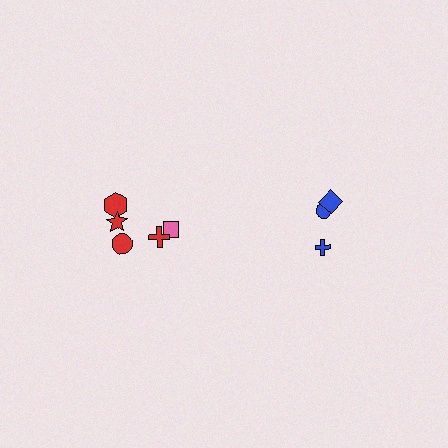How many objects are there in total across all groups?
There are 8 objects.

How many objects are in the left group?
There are 5 objects.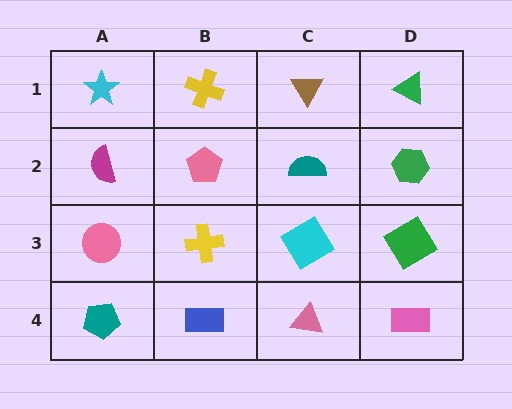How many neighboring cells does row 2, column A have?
3.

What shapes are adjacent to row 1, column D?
A green hexagon (row 2, column D), a brown triangle (row 1, column C).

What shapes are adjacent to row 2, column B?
A yellow cross (row 1, column B), a yellow cross (row 3, column B), a magenta semicircle (row 2, column A), a teal semicircle (row 2, column C).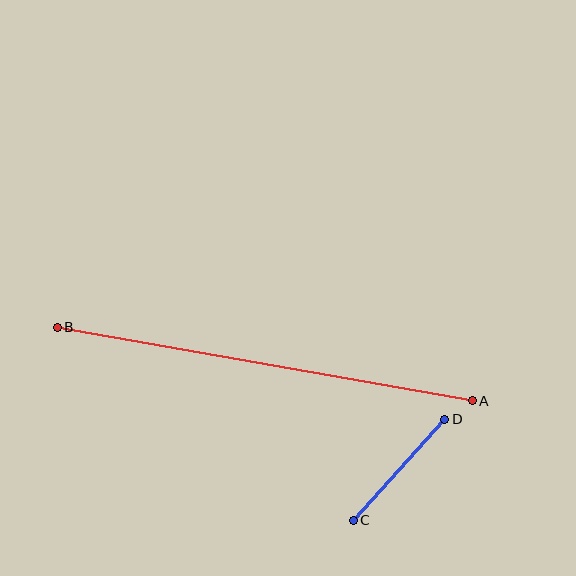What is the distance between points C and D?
The distance is approximately 136 pixels.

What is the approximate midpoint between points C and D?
The midpoint is at approximately (399, 470) pixels.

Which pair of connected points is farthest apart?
Points A and B are farthest apart.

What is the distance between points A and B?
The distance is approximately 422 pixels.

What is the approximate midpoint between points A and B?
The midpoint is at approximately (265, 364) pixels.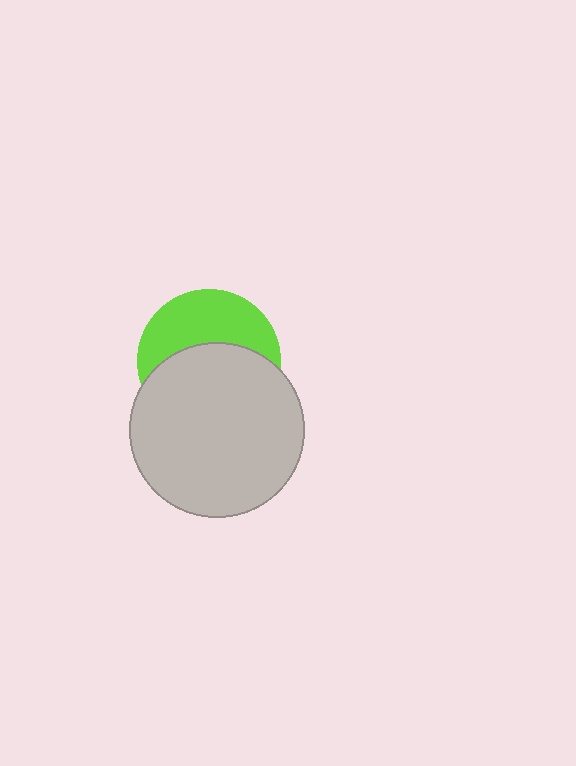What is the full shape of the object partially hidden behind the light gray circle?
The partially hidden object is a lime circle.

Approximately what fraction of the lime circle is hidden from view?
Roughly 57% of the lime circle is hidden behind the light gray circle.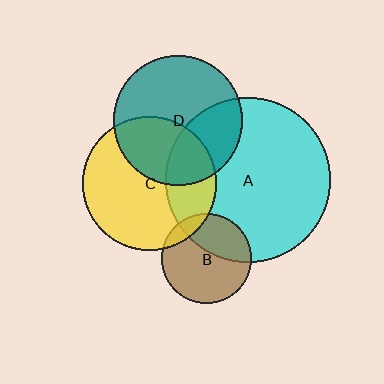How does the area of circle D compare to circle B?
Approximately 2.1 times.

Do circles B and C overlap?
Yes.